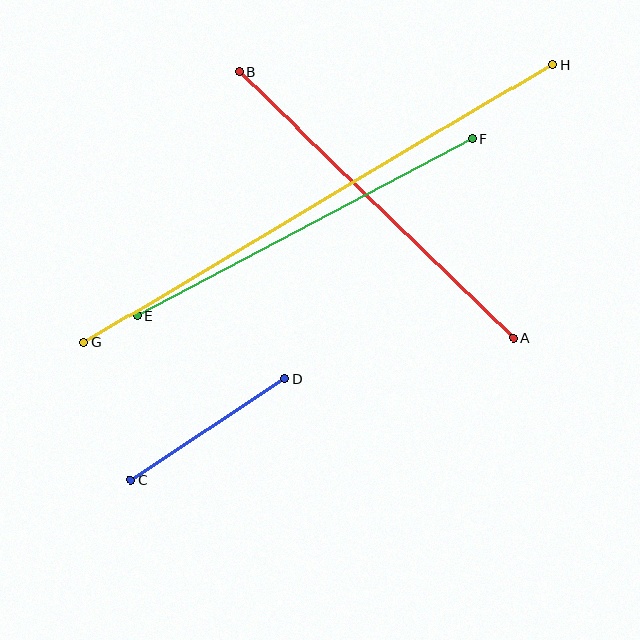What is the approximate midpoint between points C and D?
The midpoint is at approximately (207, 429) pixels.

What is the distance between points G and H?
The distance is approximately 545 pixels.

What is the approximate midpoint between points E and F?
The midpoint is at approximately (305, 227) pixels.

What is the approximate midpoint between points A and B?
The midpoint is at approximately (376, 205) pixels.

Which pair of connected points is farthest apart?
Points G and H are farthest apart.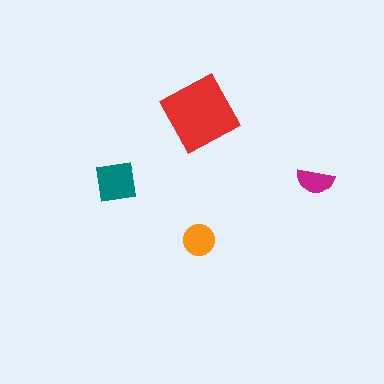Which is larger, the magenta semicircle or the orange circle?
The orange circle.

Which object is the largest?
The red diamond.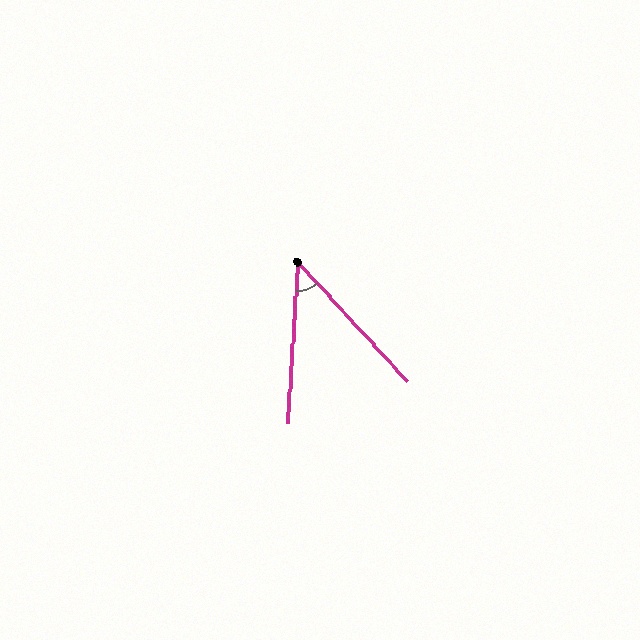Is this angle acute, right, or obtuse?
It is acute.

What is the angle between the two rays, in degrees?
Approximately 46 degrees.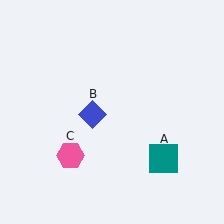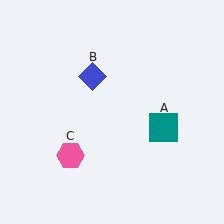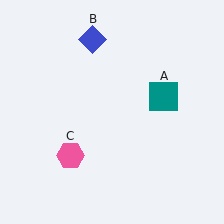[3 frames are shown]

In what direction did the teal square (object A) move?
The teal square (object A) moved up.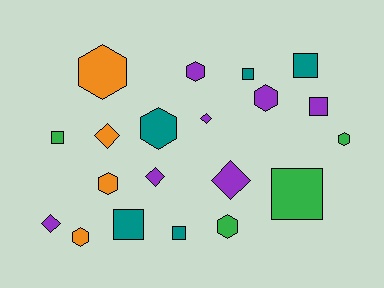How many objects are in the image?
There are 20 objects.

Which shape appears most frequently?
Hexagon, with 8 objects.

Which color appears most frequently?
Purple, with 7 objects.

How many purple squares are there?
There is 1 purple square.